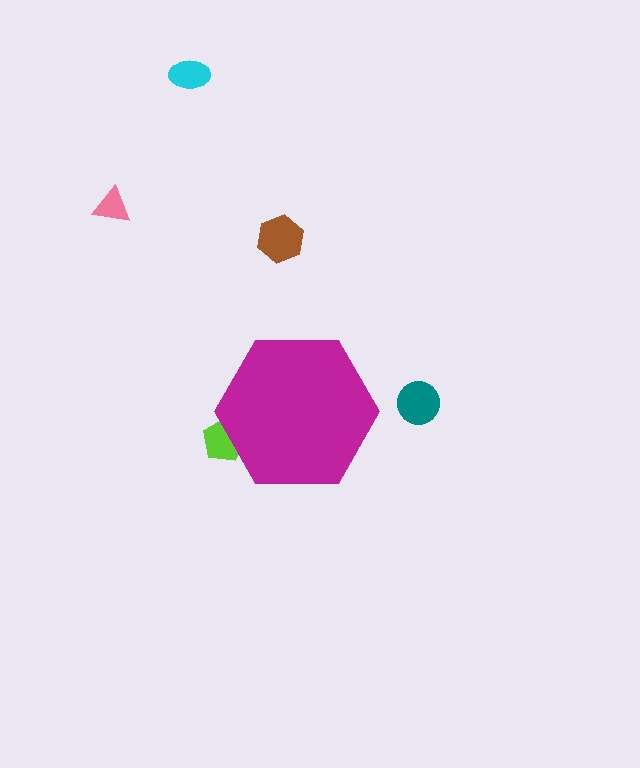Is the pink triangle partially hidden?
No, the pink triangle is fully visible.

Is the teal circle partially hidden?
No, the teal circle is fully visible.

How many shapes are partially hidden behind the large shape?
1 shape is partially hidden.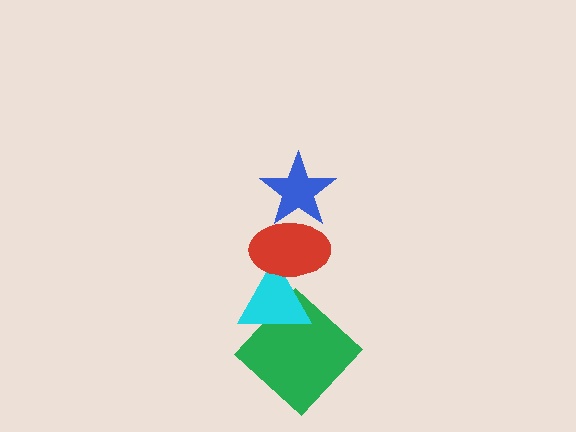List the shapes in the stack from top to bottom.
From top to bottom: the blue star, the red ellipse, the cyan triangle, the green diamond.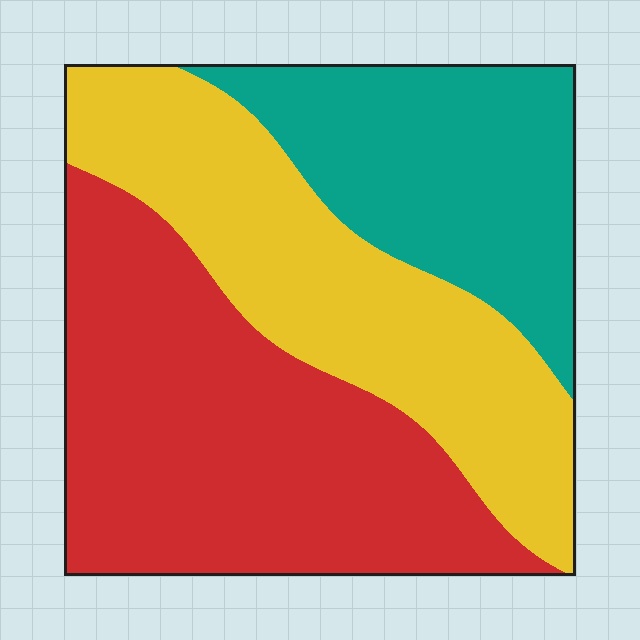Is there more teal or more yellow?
Yellow.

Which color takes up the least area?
Teal, at roughly 25%.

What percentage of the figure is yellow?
Yellow covers roughly 35% of the figure.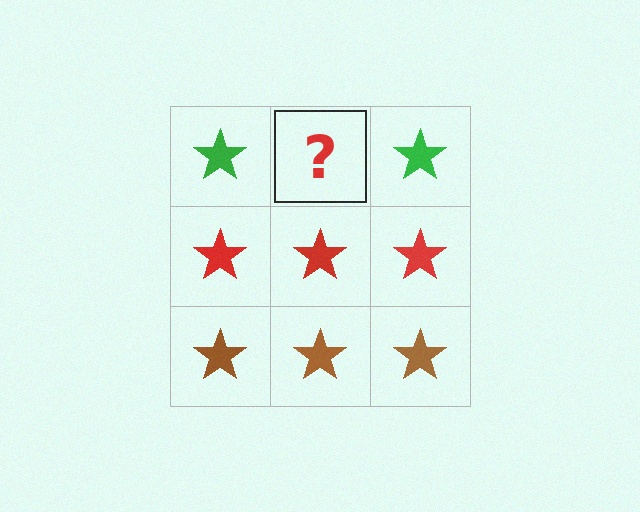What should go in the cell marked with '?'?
The missing cell should contain a green star.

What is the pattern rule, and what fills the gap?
The rule is that each row has a consistent color. The gap should be filled with a green star.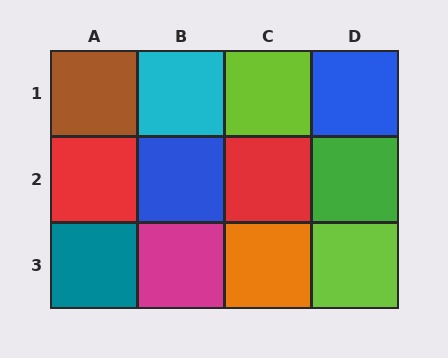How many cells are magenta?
1 cell is magenta.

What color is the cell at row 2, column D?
Green.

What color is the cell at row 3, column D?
Lime.